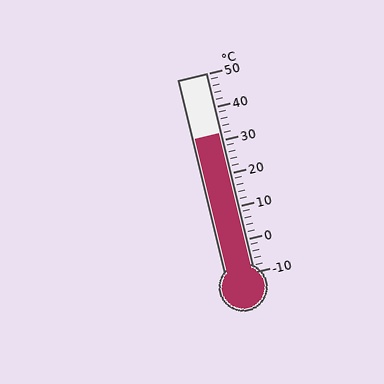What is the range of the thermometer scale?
The thermometer scale ranges from -10°C to 50°C.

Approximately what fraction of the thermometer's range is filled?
The thermometer is filled to approximately 70% of its range.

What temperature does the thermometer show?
The thermometer shows approximately 32°C.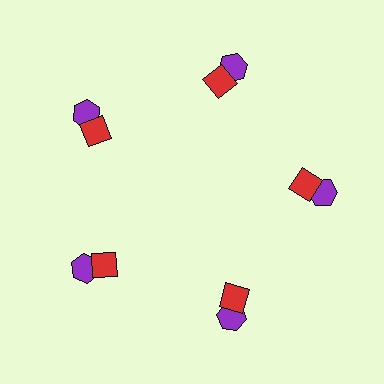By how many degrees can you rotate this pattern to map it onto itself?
The pattern maps onto itself every 72 degrees of rotation.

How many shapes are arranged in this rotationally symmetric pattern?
There are 10 shapes, arranged in 5 groups of 2.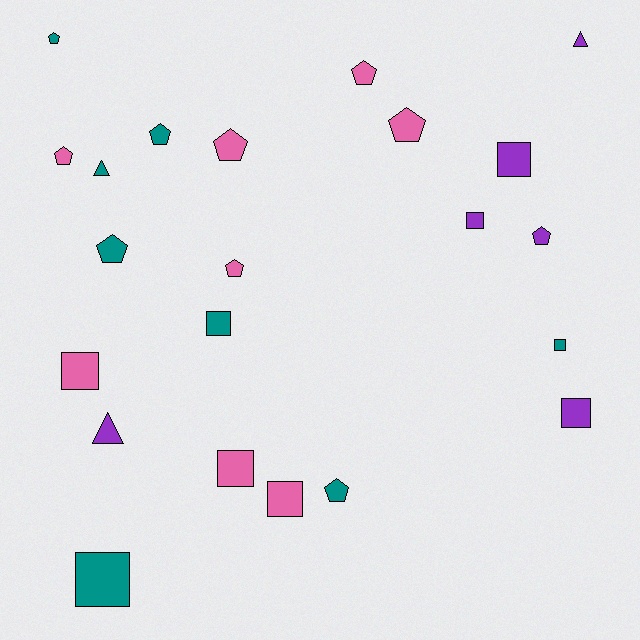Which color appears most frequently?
Pink, with 8 objects.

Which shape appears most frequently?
Pentagon, with 10 objects.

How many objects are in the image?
There are 22 objects.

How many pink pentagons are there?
There are 5 pink pentagons.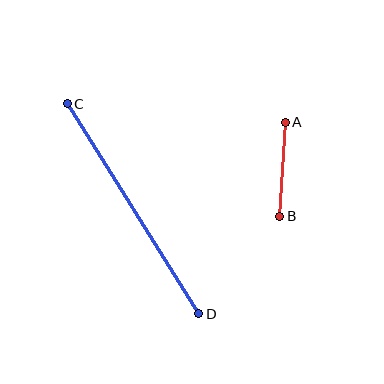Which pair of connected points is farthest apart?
Points C and D are farthest apart.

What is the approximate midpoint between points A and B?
The midpoint is at approximately (282, 169) pixels.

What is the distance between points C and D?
The distance is approximately 248 pixels.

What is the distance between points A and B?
The distance is approximately 94 pixels.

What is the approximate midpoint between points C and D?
The midpoint is at approximately (133, 209) pixels.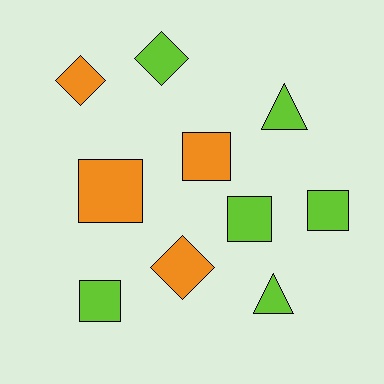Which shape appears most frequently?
Square, with 5 objects.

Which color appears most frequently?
Lime, with 6 objects.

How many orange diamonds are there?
There are 2 orange diamonds.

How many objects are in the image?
There are 10 objects.